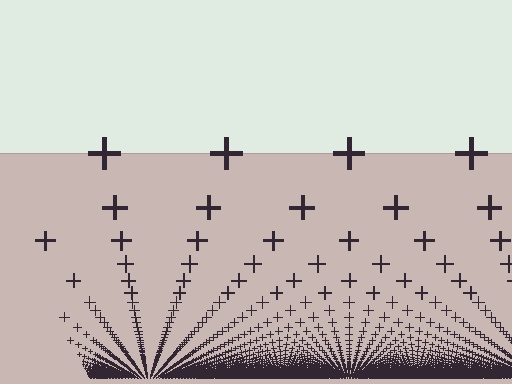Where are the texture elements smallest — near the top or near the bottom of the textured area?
Near the bottom.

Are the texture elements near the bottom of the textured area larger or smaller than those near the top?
Smaller. The gradient is inverted — elements near the bottom are smaller and denser.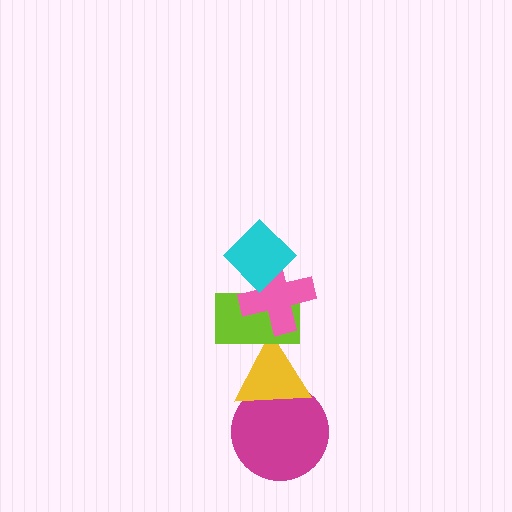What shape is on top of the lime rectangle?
The pink cross is on top of the lime rectangle.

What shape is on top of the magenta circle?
The yellow triangle is on top of the magenta circle.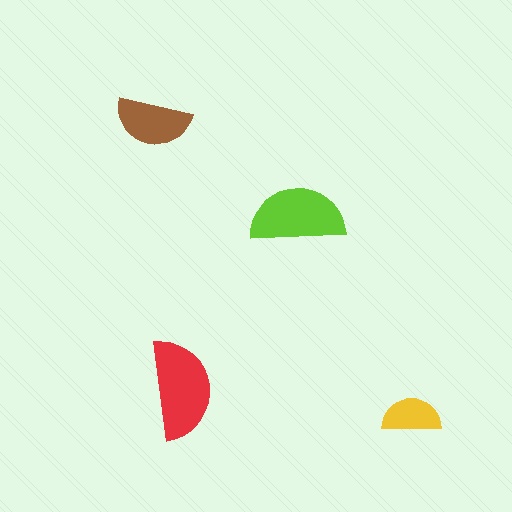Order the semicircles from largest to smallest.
the red one, the lime one, the brown one, the yellow one.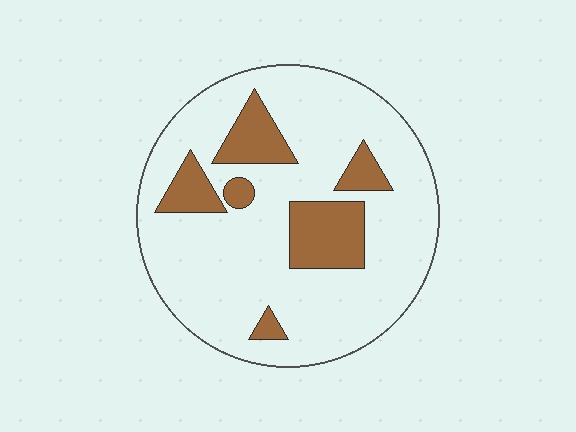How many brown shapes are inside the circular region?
6.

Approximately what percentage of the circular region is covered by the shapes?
Approximately 20%.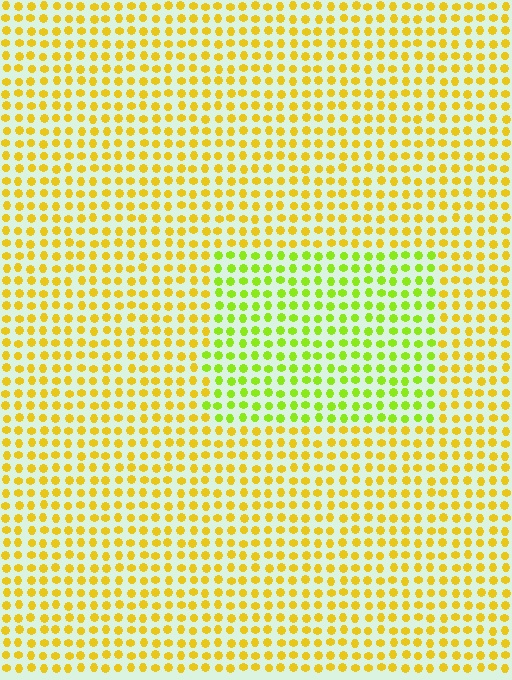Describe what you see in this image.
The image is filled with small yellow elements in a uniform arrangement. A rectangle-shaped region is visible where the elements are tinted to a slightly different hue, forming a subtle color boundary.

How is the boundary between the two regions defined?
The boundary is defined purely by a slight shift in hue (about 37 degrees). Spacing, size, and orientation are identical on both sides.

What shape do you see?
I see a rectangle.